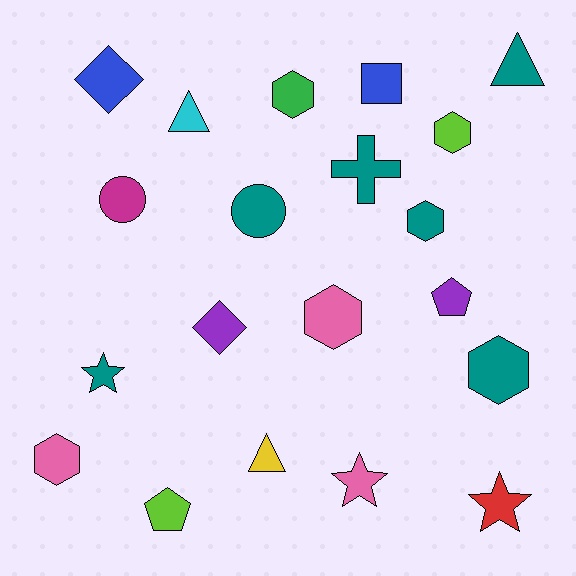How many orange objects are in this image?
There are no orange objects.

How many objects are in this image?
There are 20 objects.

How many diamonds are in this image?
There are 2 diamonds.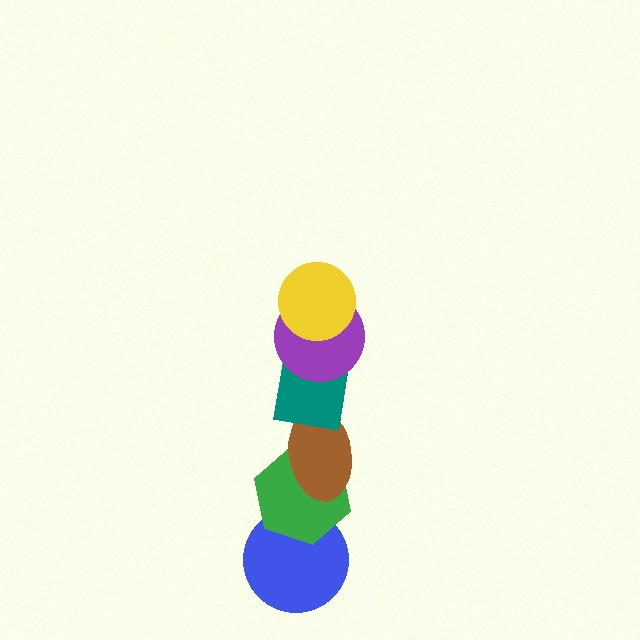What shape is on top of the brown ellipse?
The teal square is on top of the brown ellipse.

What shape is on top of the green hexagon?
The brown ellipse is on top of the green hexagon.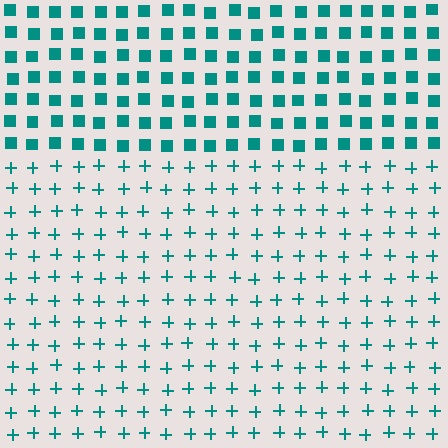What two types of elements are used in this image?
The image uses plus signs inside the rectangle region and squares outside it.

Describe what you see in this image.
The image is filled with small teal elements arranged in a uniform grid. A rectangle-shaped region contains plus signs, while the surrounding area contains squares. The boundary is defined purely by the change in element shape.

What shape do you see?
I see a rectangle.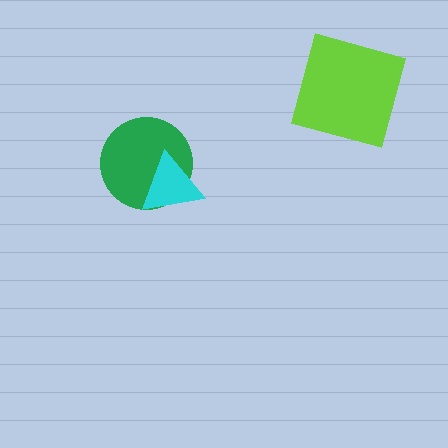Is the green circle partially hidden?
Yes, it is partially covered by another shape.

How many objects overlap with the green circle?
1 object overlaps with the green circle.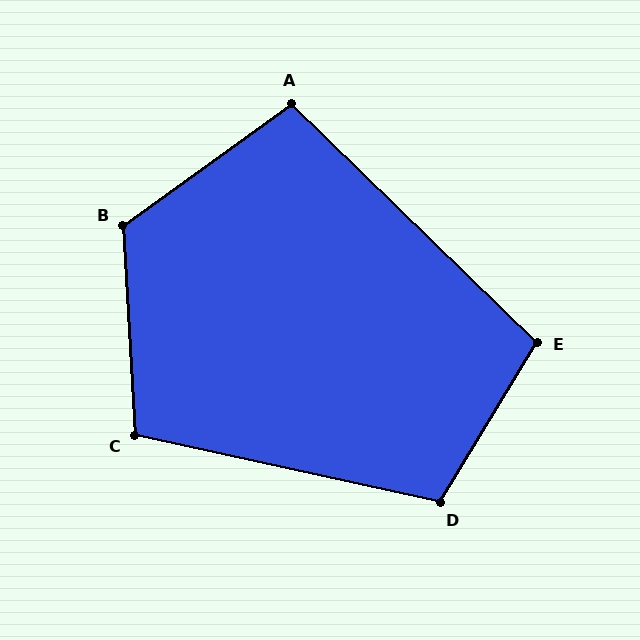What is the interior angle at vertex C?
Approximately 106 degrees (obtuse).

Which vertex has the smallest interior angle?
A, at approximately 100 degrees.